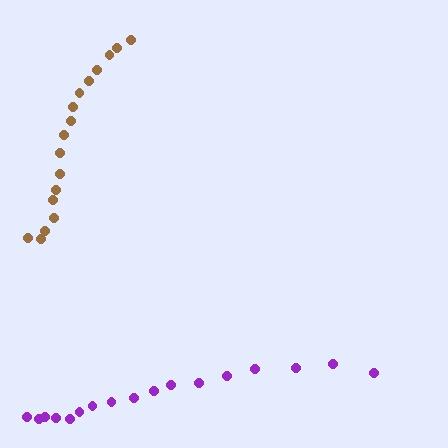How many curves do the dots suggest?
There are 2 distinct paths.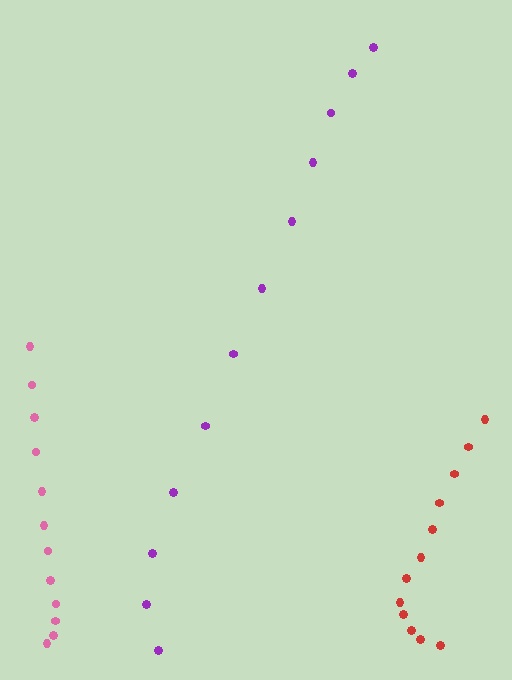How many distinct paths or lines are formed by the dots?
There are 3 distinct paths.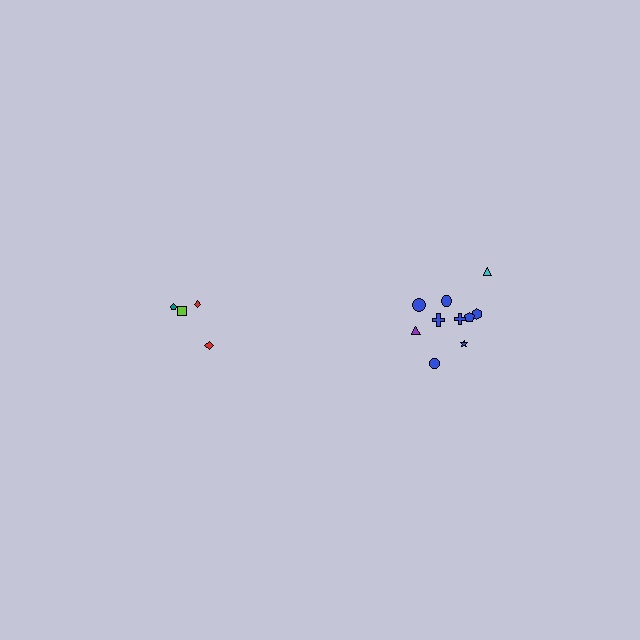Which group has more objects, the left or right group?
The right group.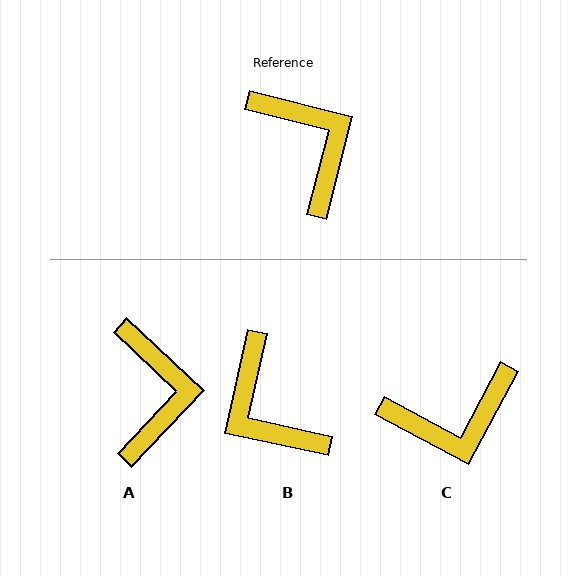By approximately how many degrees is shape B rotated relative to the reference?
Approximately 178 degrees clockwise.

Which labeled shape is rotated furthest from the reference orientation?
B, about 178 degrees away.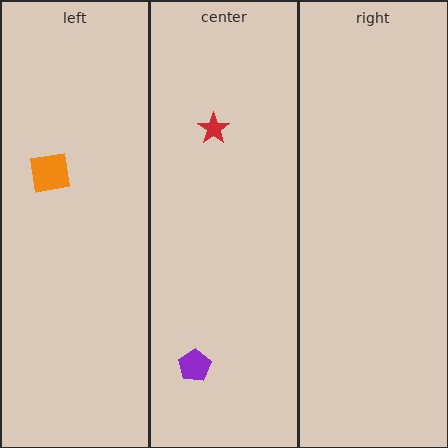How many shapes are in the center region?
2.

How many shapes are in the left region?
1.